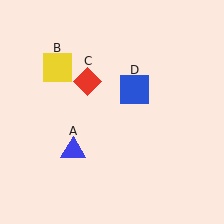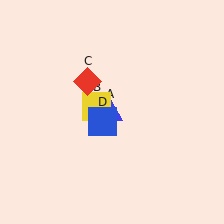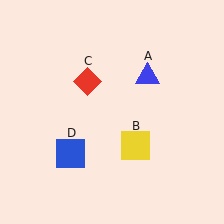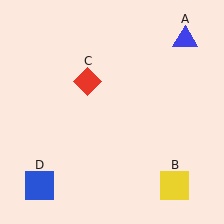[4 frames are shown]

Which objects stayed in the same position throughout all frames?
Red diamond (object C) remained stationary.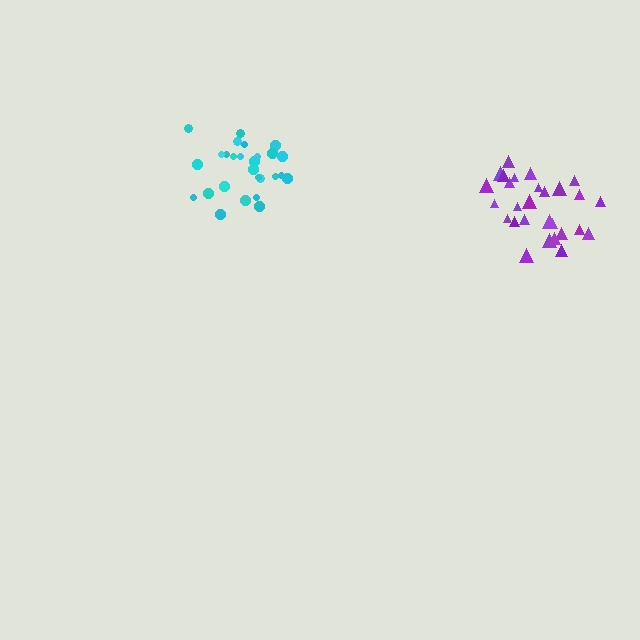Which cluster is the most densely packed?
Purple.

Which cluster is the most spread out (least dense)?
Cyan.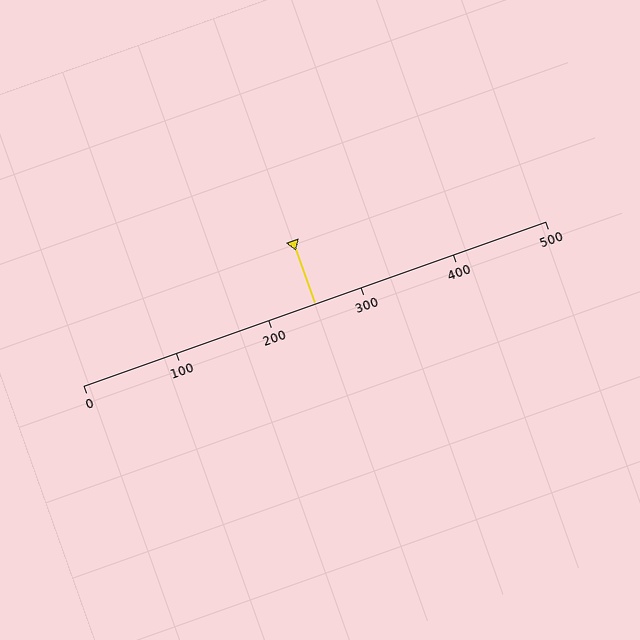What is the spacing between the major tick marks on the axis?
The major ticks are spaced 100 apart.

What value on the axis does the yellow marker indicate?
The marker indicates approximately 250.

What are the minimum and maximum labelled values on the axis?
The axis runs from 0 to 500.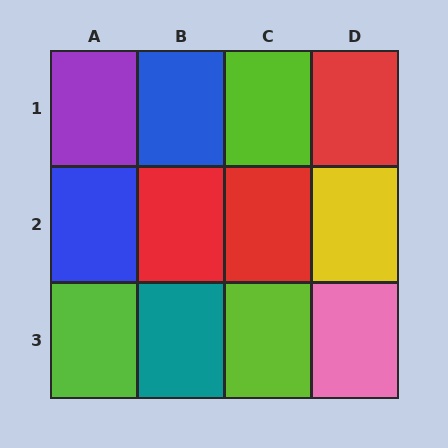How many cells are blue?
2 cells are blue.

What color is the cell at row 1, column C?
Lime.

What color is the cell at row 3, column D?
Pink.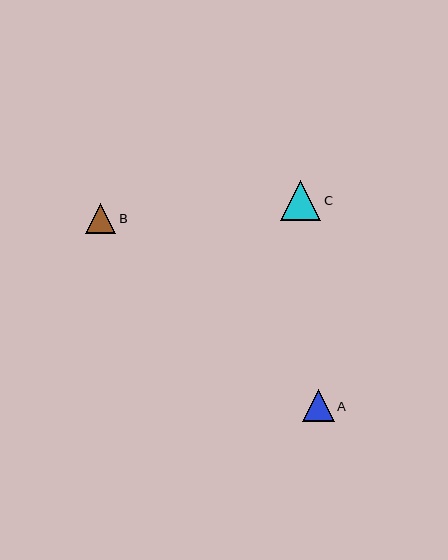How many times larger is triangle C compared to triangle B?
Triangle C is approximately 1.3 times the size of triangle B.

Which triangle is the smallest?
Triangle B is the smallest with a size of approximately 30 pixels.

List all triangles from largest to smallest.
From largest to smallest: C, A, B.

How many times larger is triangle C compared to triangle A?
Triangle C is approximately 1.2 times the size of triangle A.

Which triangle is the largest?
Triangle C is the largest with a size of approximately 40 pixels.